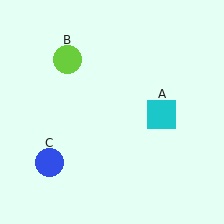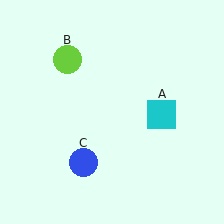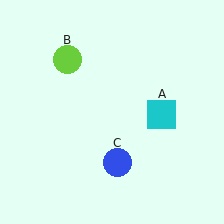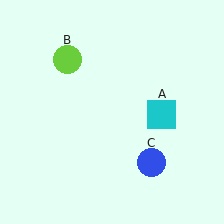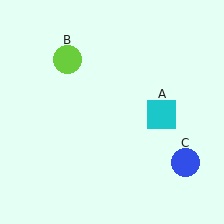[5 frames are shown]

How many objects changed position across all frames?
1 object changed position: blue circle (object C).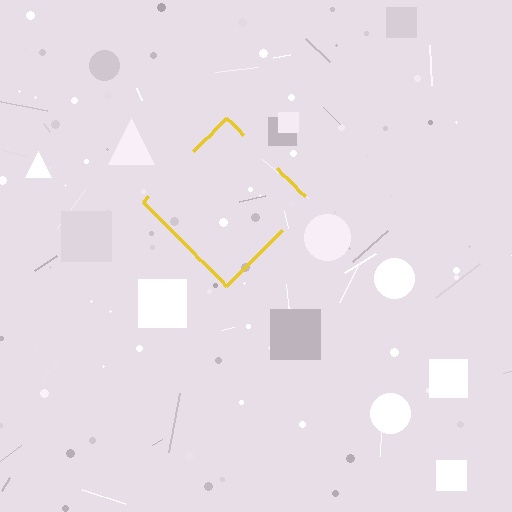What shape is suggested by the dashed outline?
The dashed outline suggests a diamond.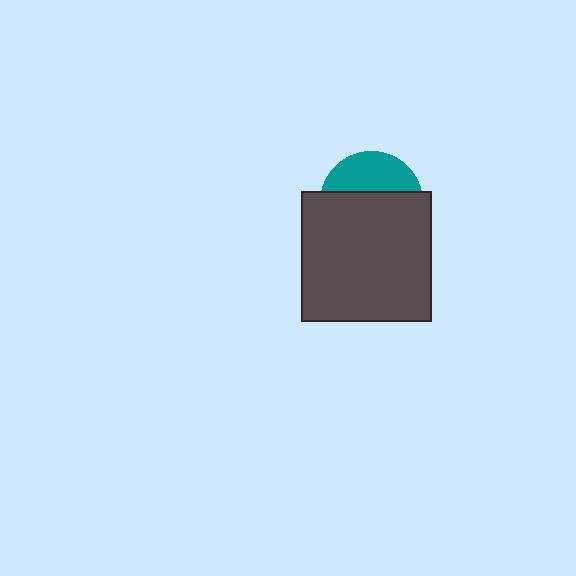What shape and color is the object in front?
The object in front is a dark gray square.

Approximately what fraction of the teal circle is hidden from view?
Roughly 63% of the teal circle is hidden behind the dark gray square.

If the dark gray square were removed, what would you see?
You would see the complete teal circle.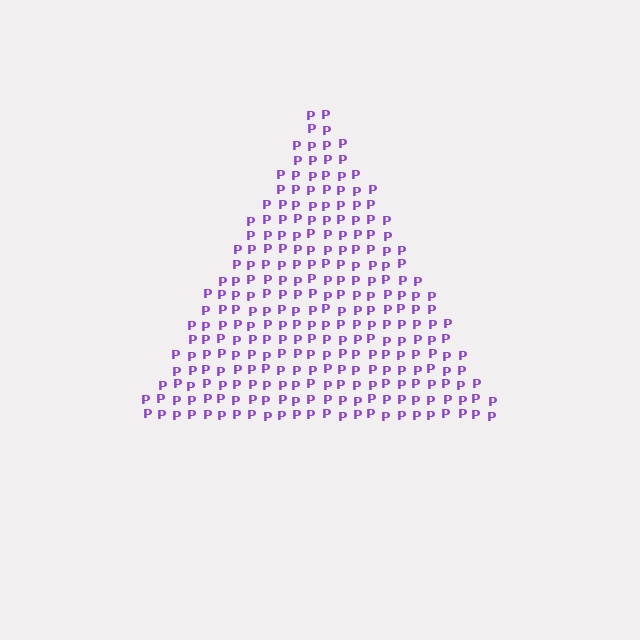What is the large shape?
The large shape is a triangle.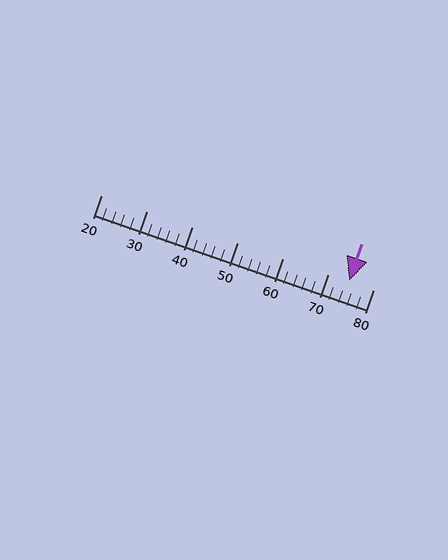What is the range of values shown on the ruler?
The ruler shows values from 20 to 80.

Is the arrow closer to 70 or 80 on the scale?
The arrow is closer to 70.